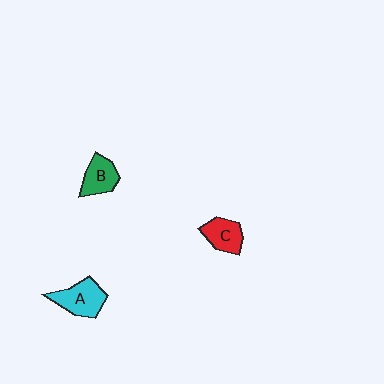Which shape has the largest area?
Shape A (cyan).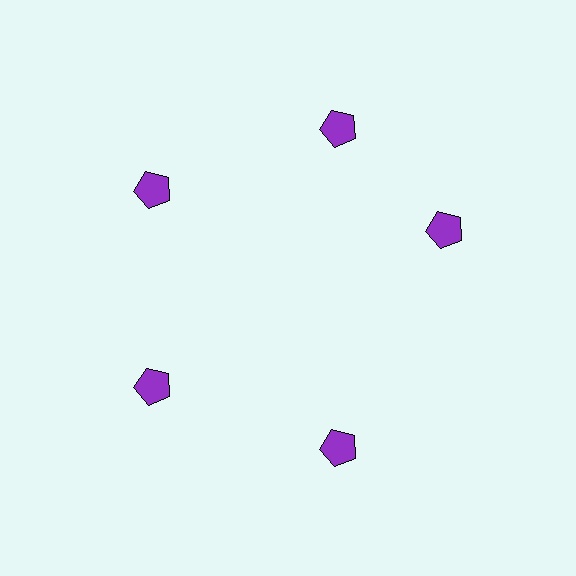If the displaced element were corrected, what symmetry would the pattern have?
It would have 5-fold rotational symmetry — the pattern would map onto itself every 72 degrees.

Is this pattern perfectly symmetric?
No. The 5 purple pentagons are arranged in a ring, but one element near the 3 o'clock position is rotated out of alignment along the ring, breaking the 5-fold rotational symmetry.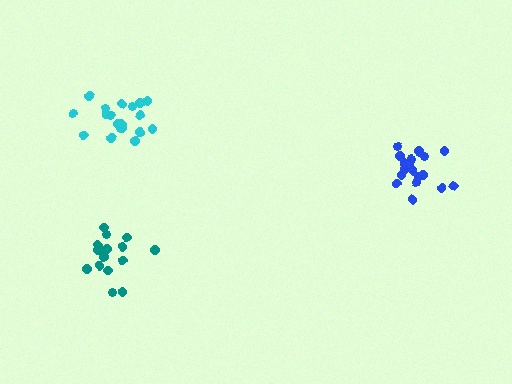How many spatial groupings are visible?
There are 3 spatial groupings.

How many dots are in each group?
Group 1: 19 dots, Group 2: 20 dots, Group 3: 15 dots (54 total).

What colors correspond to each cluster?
The clusters are colored: cyan, blue, teal.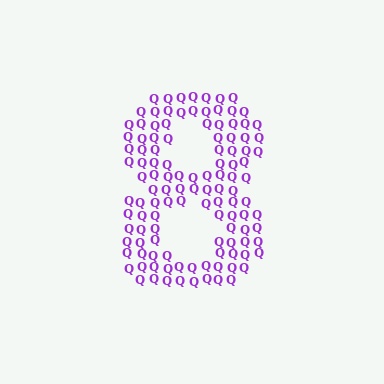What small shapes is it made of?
It is made of small letter Q's.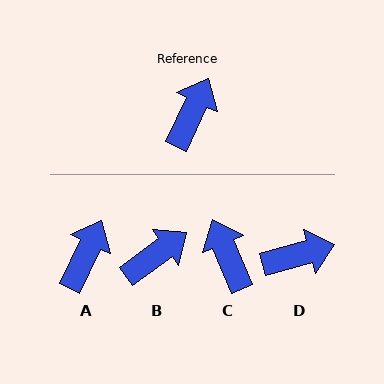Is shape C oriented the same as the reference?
No, it is off by about 48 degrees.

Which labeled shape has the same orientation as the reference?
A.